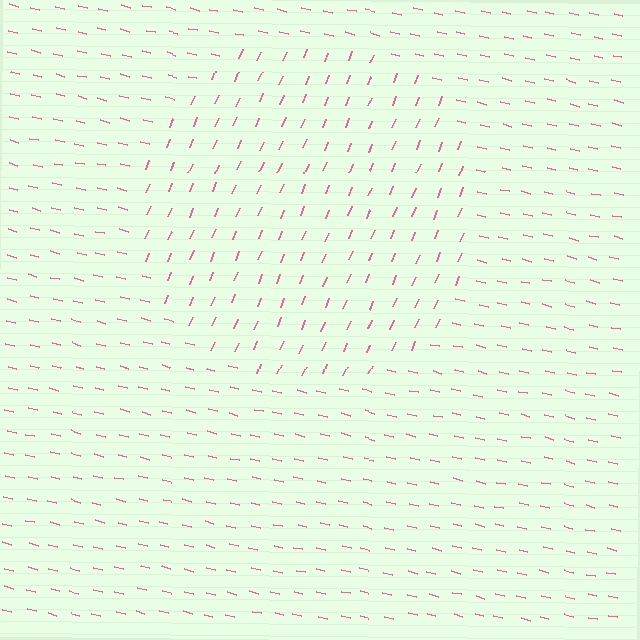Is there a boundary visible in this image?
Yes, there is a texture boundary formed by a change in line orientation.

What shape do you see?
I see a circle.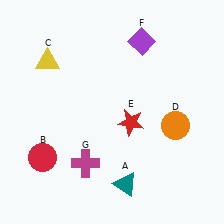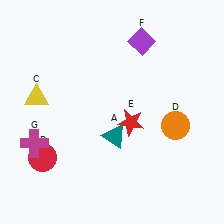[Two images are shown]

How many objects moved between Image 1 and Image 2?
3 objects moved between the two images.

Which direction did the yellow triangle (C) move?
The yellow triangle (C) moved down.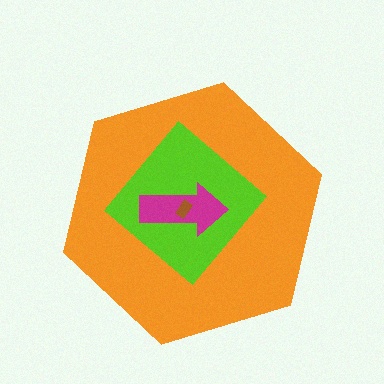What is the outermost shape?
The orange hexagon.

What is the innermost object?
The brown rectangle.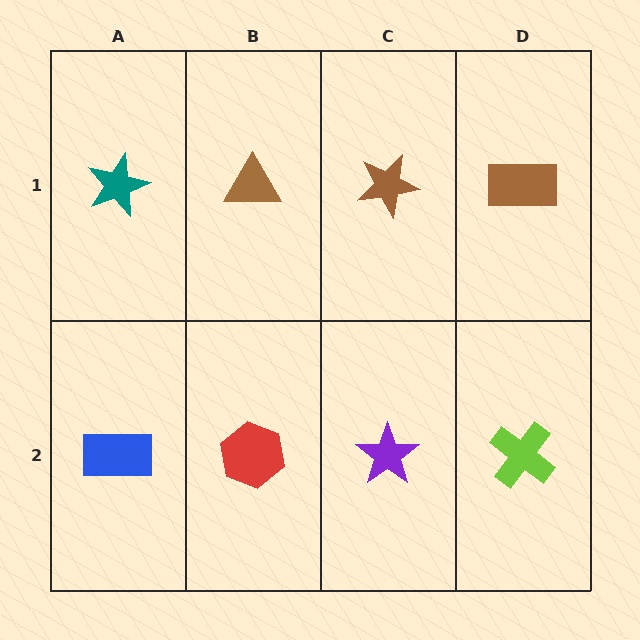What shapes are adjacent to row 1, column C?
A purple star (row 2, column C), a brown triangle (row 1, column B), a brown rectangle (row 1, column D).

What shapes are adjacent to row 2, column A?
A teal star (row 1, column A), a red hexagon (row 2, column B).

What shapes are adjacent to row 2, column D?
A brown rectangle (row 1, column D), a purple star (row 2, column C).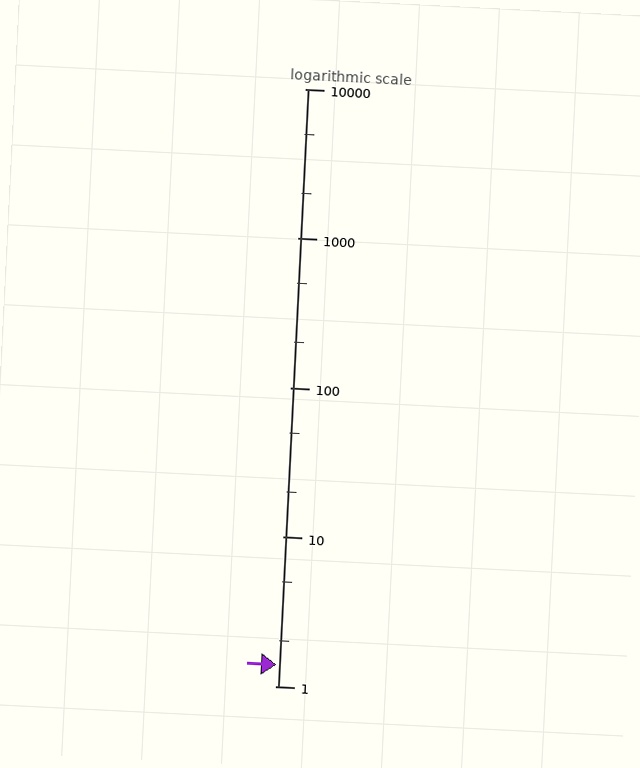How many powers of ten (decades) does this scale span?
The scale spans 4 decades, from 1 to 10000.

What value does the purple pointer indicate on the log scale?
The pointer indicates approximately 1.4.